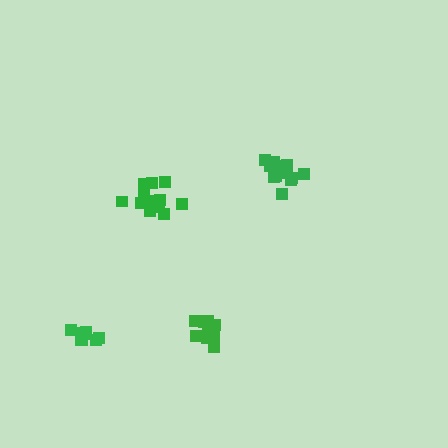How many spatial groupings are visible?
There are 4 spatial groupings.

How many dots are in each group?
Group 1: 9 dots, Group 2: 10 dots, Group 3: 14 dots, Group 4: 12 dots (45 total).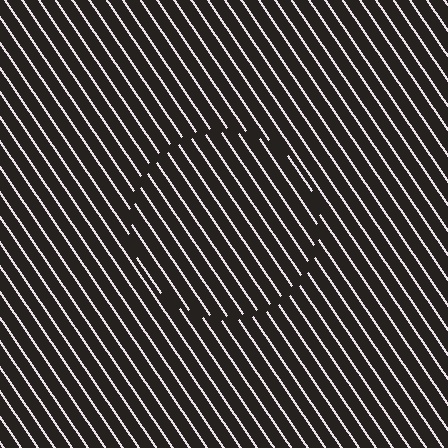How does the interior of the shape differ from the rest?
The interior of the shape contains the same grating, shifted by half a period — the contour is defined by the phase discontinuity where line-ends from the inner and outer gratings abut.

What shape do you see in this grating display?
An illusory circle. The interior of the shape contains the same grating, shifted by half a period — the contour is defined by the phase discontinuity where line-ends from the inner and outer gratings abut.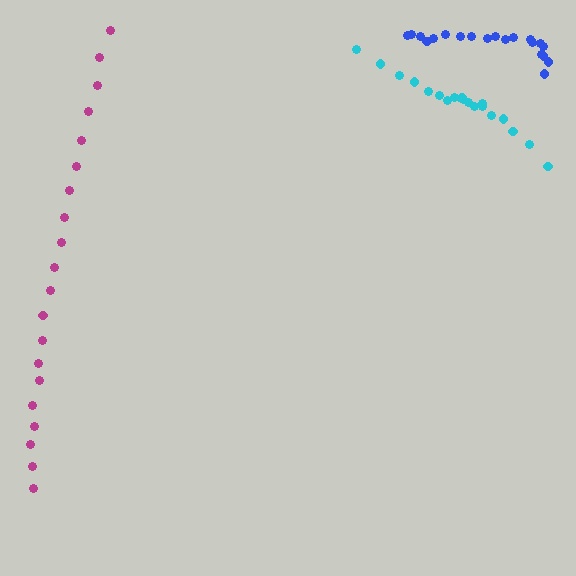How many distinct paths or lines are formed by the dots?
There are 3 distinct paths.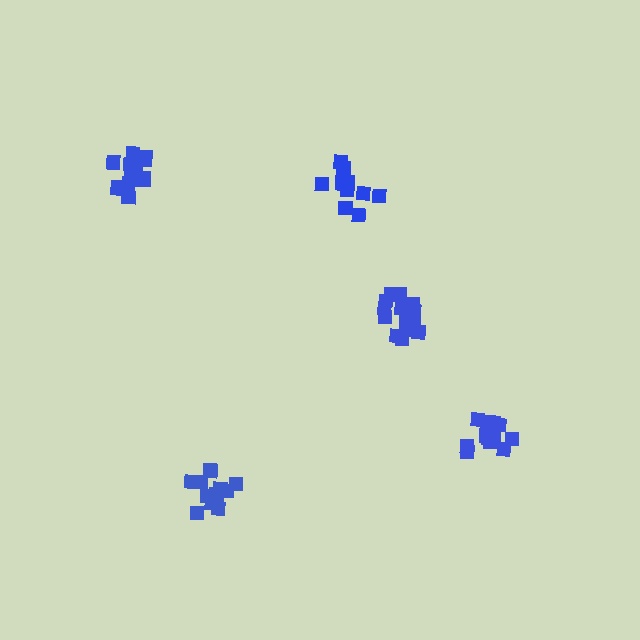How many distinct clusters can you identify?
There are 5 distinct clusters.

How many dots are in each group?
Group 1: 12 dots, Group 2: 12 dots, Group 3: 15 dots, Group 4: 17 dots, Group 5: 13 dots (69 total).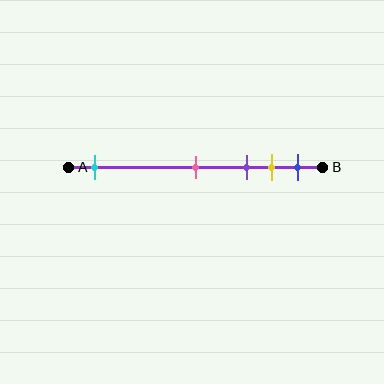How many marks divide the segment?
There are 5 marks dividing the segment.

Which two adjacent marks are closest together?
The yellow and blue marks are the closest adjacent pair.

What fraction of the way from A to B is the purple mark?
The purple mark is approximately 70% (0.7) of the way from A to B.